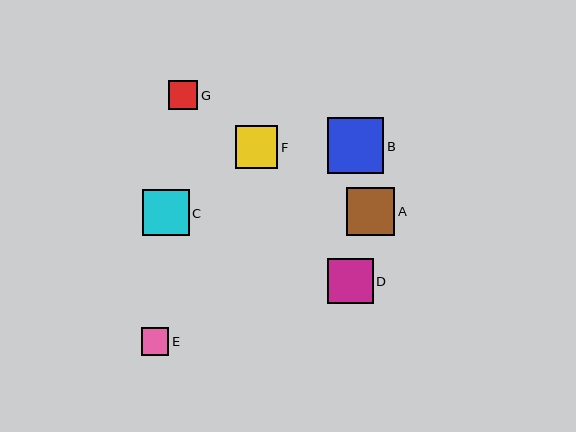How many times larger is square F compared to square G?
Square F is approximately 1.5 times the size of square G.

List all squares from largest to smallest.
From largest to smallest: B, A, C, D, F, G, E.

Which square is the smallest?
Square E is the smallest with a size of approximately 27 pixels.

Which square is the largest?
Square B is the largest with a size of approximately 56 pixels.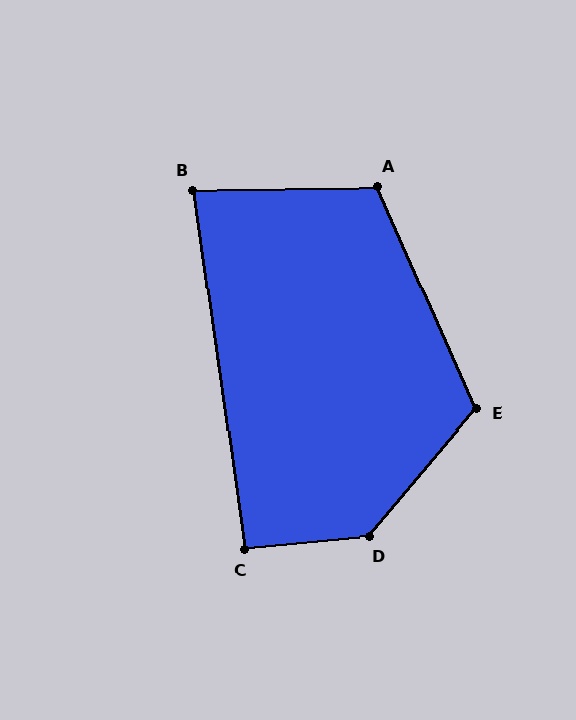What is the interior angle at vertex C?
Approximately 92 degrees (approximately right).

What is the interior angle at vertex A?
Approximately 113 degrees (obtuse).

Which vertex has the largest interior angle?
D, at approximately 136 degrees.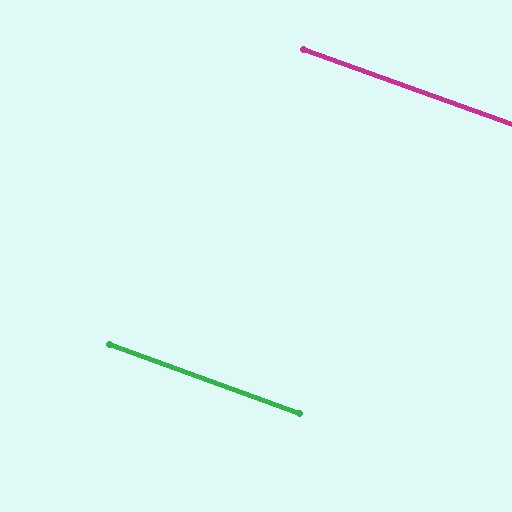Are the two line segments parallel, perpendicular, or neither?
Parallel — their directions differ by only 0.1°.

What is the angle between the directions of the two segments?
Approximately 0 degrees.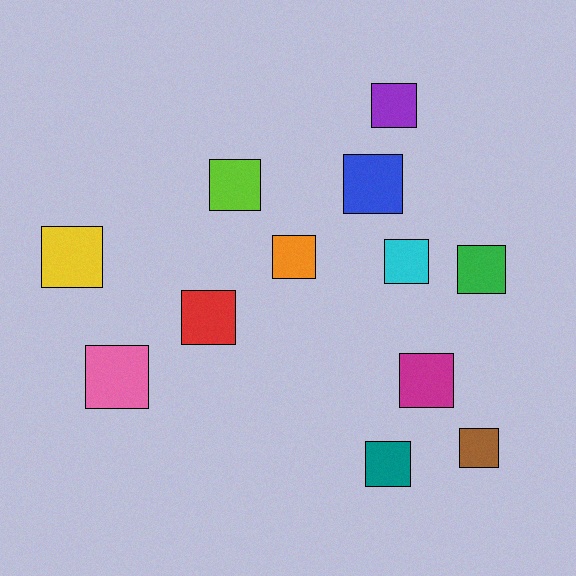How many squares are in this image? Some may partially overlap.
There are 12 squares.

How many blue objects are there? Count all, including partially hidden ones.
There is 1 blue object.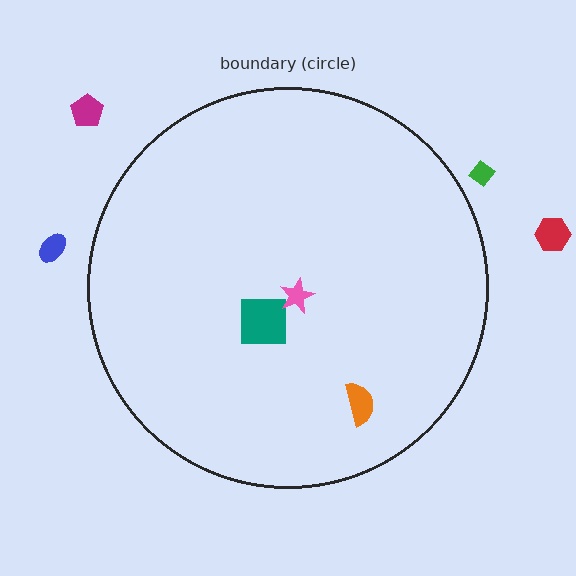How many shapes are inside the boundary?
3 inside, 4 outside.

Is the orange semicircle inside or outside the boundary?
Inside.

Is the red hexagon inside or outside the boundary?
Outside.